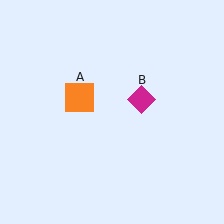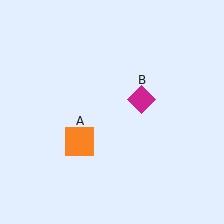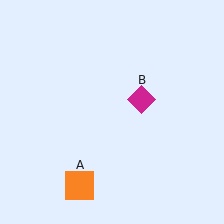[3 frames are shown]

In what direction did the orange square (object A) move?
The orange square (object A) moved down.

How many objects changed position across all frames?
1 object changed position: orange square (object A).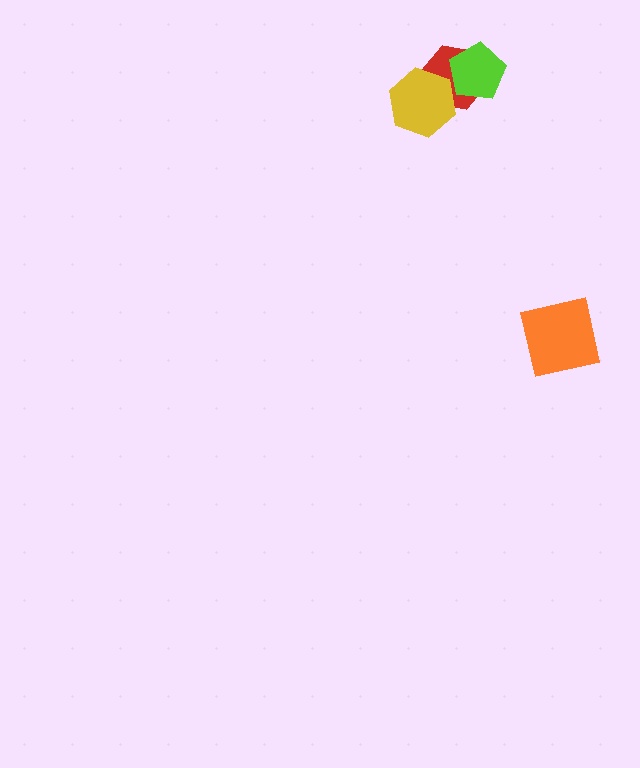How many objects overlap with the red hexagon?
2 objects overlap with the red hexagon.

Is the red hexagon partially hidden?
Yes, it is partially covered by another shape.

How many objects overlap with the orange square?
0 objects overlap with the orange square.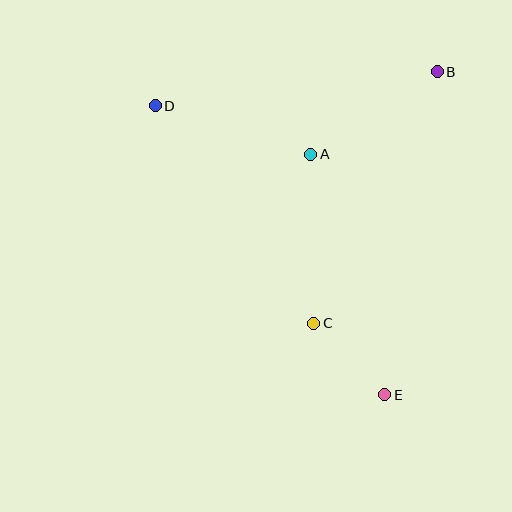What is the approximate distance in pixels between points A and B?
The distance between A and B is approximately 151 pixels.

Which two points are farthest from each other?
Points D and E are farthest from each other.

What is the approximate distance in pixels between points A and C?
The distance between A and C is approximately 169 pixels.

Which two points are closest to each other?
Points C and E are closest to each other.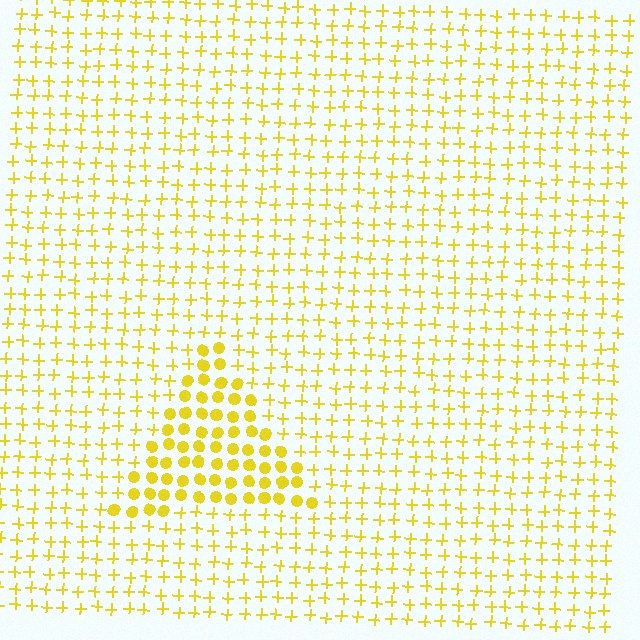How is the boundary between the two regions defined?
The boundary is defined by a change in element shape: circles inside vs. plus signs outside. All elements share the same color and spacing.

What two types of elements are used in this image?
The image uses circles inside the triangle region and plus signs outside it.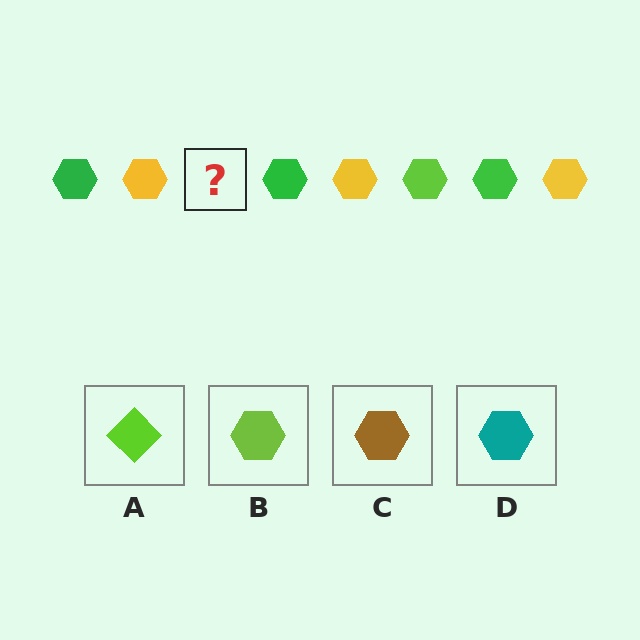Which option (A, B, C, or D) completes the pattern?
B.